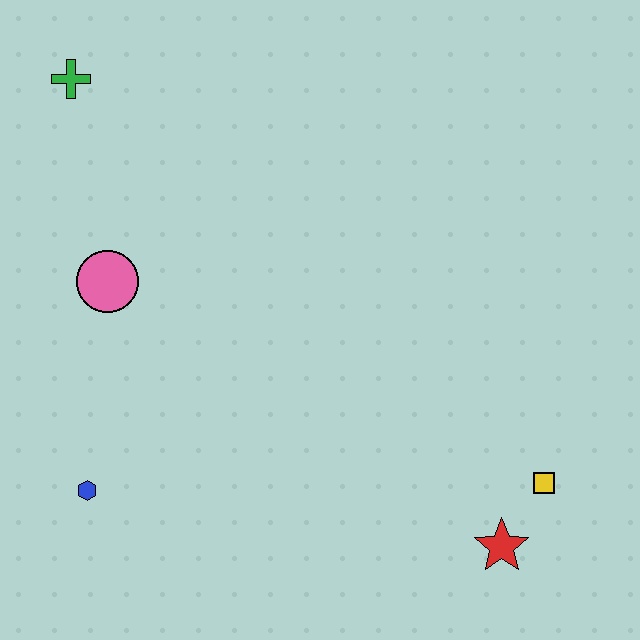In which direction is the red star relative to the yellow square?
The red star is below the yellow square.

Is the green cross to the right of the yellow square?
No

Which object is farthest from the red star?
The green cross is farthest from the red star.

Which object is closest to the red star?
The yellow square is closest to the red star.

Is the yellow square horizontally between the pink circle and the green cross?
No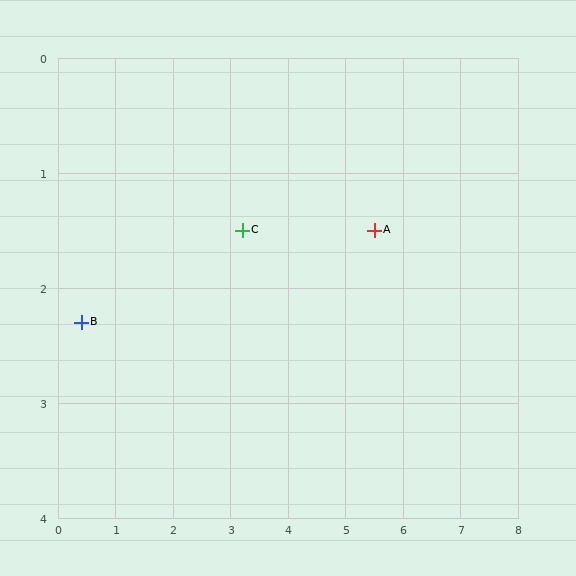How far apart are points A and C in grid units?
Points A and C are about 2.3 grid units apart.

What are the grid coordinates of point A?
Point A is at approximately (5.5, 1.5).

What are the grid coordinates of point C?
Point C is at approximately (3.2, 1.5).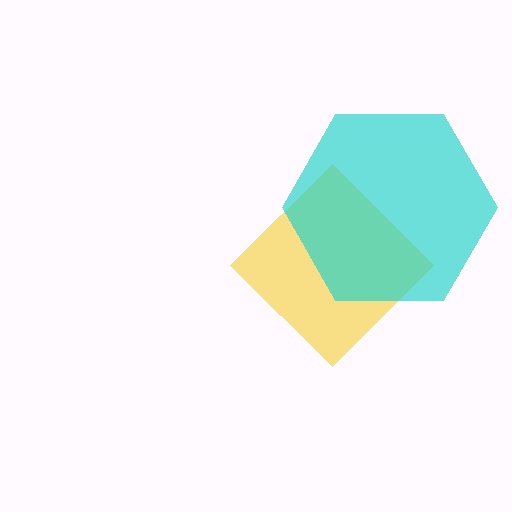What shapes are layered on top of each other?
The layered shapes are: a yellow diamond, a cyan hexagon.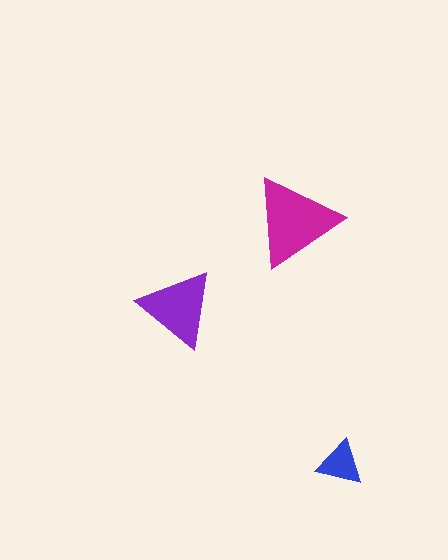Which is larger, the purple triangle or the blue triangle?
The purple one.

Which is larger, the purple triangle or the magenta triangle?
The magenta one.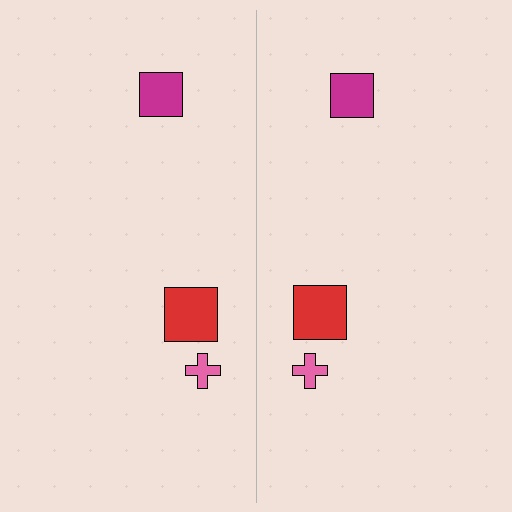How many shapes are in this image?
There are 6 shapes in this image.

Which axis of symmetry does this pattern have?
The pattern has a vertical axis of symmetry running through the center of the image.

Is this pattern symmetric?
Yes, this pattern has bilateral (reflection) symmetry.